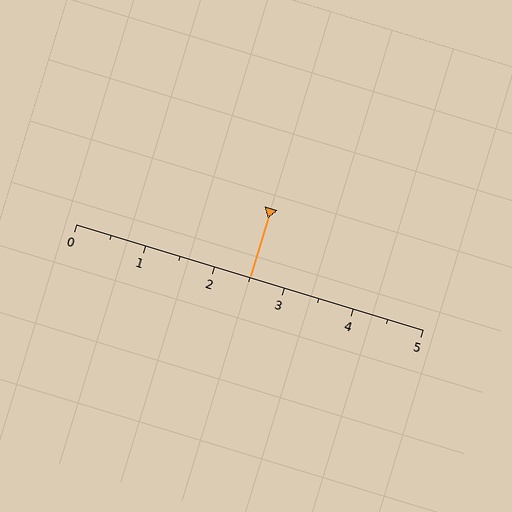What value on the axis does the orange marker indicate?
The marker indicates approximately 2.5.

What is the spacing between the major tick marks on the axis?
The major ticks are spaced 1 apart.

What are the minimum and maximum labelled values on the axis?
The axis runs from 0 to 5.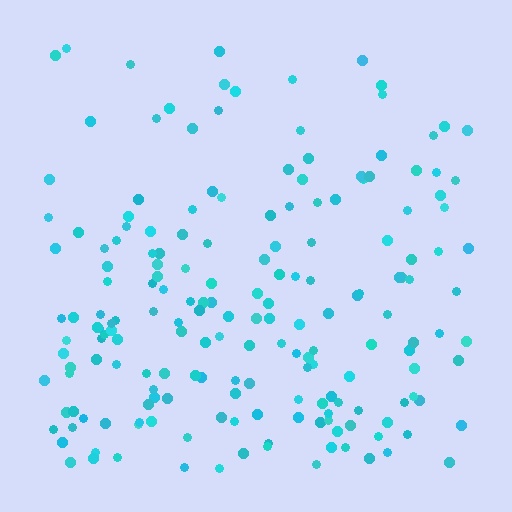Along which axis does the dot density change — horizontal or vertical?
Vertical.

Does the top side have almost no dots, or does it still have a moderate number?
Still a moderate number, just noticeably fewer than the bottom.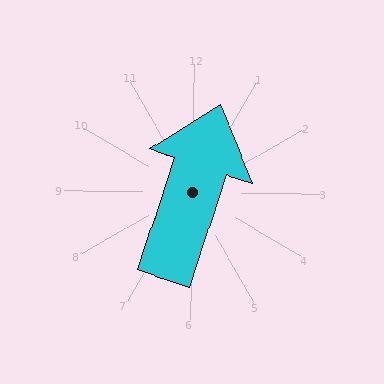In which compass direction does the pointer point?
North.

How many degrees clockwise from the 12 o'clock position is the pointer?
Approximately 18 degrees.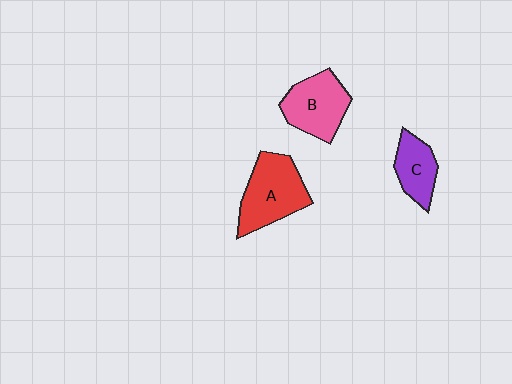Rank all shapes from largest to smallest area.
From largest to smallest: A (red), B (pink), C (purple).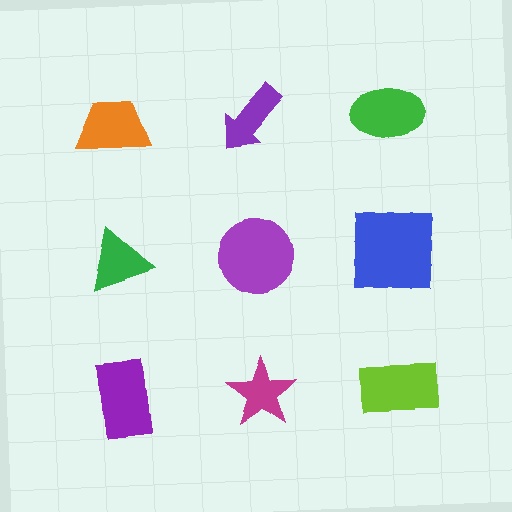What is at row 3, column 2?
A magenta star.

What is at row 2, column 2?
A purple circle.